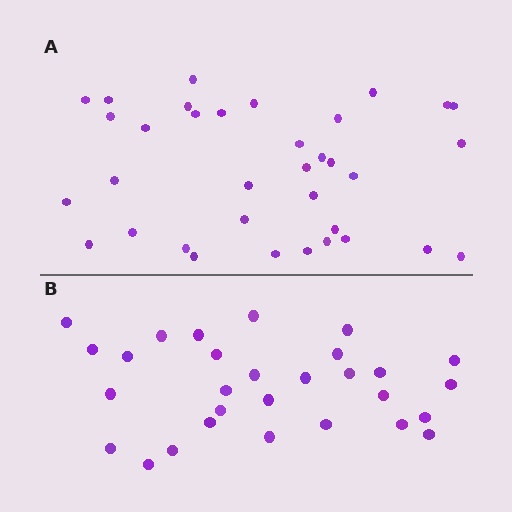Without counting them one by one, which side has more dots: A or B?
Region A (the top region) has more dots.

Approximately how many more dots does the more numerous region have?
Region A has about 6 more dots than region B.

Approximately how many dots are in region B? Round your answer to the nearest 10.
About 30 dots. (The exact count is 29, which rounds to 30.)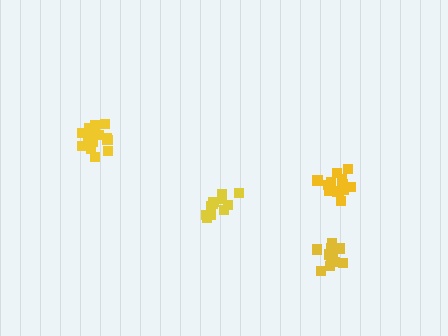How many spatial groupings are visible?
There are 4 spatial groupings.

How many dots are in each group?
Group 1: 11 dots, Group 2: 14 dots, Group 3: 12 dots, Group 4: 15 dots (52 total).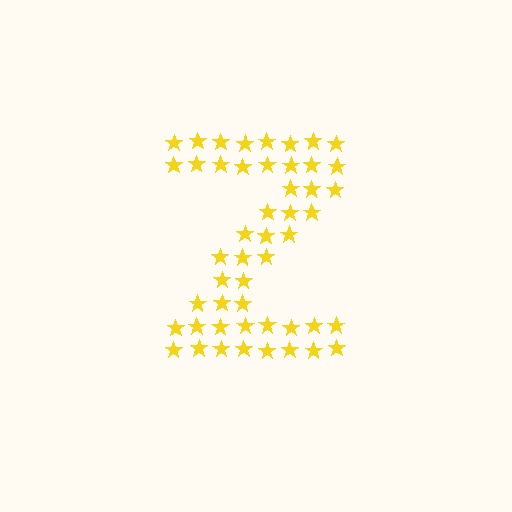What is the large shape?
The large shape is the letter Z.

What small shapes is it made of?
It is made of small stars.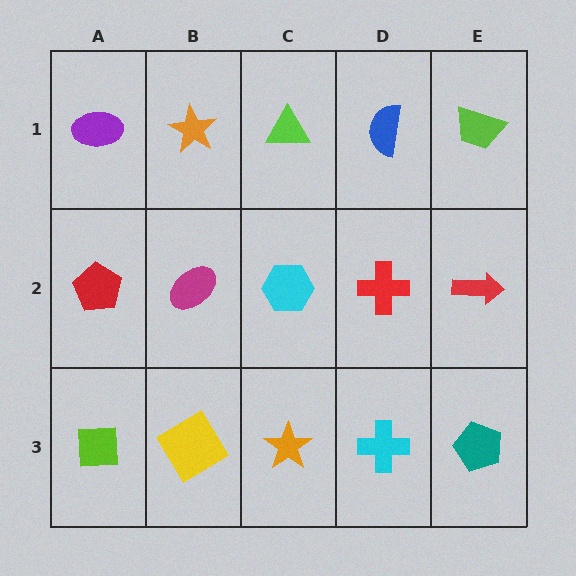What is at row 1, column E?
A lime trapezoid.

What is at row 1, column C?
A lime triangle.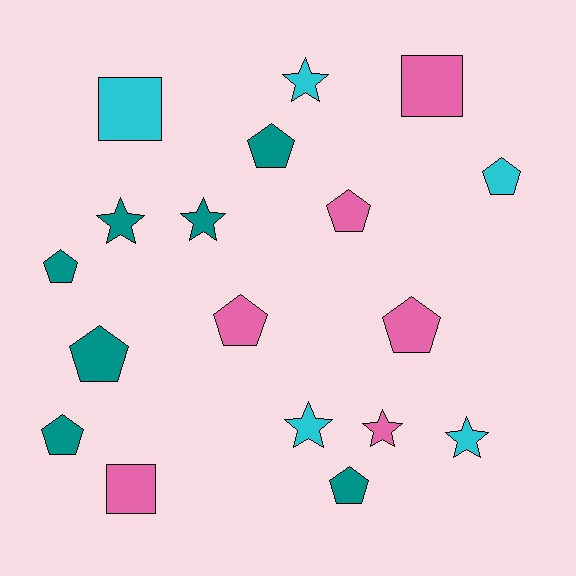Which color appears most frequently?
Teal, with 7 objects.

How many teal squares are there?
There are no teal squares.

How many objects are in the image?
There are 18 objects.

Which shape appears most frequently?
Pentagon, with 9 objects.